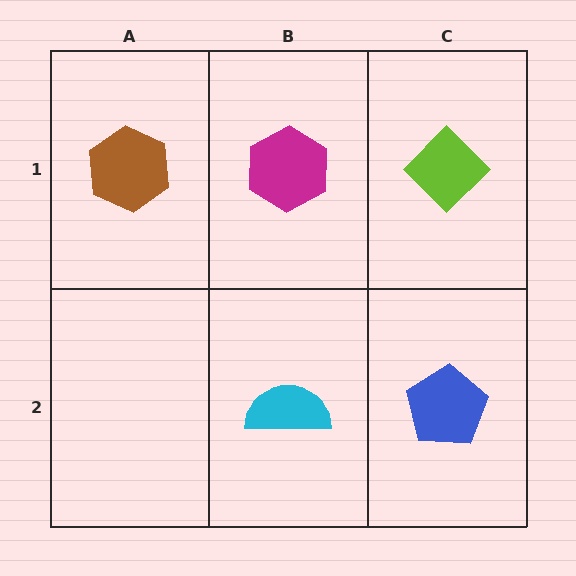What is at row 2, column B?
A cyan semicircle.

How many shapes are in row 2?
2 shapes.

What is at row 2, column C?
A blue pentagon.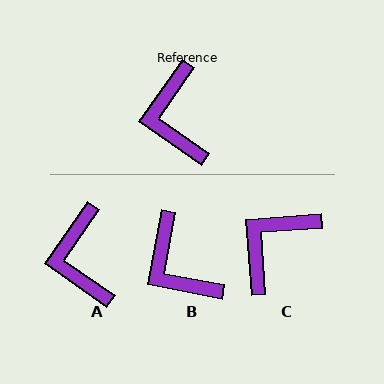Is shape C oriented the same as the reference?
No, it is off by about 51 degrees.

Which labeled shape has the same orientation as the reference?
A.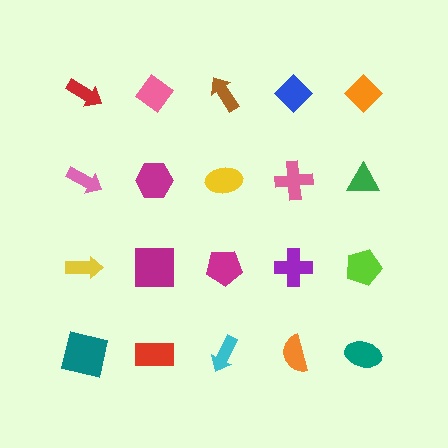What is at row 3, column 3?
A magenta pentagon.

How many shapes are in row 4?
5 shapes.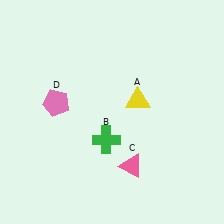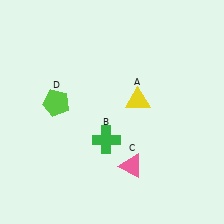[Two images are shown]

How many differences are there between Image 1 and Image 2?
There is 1 difference between the two images.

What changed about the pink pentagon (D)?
In Image 1, D is pink. In Image 2, it changed to lime.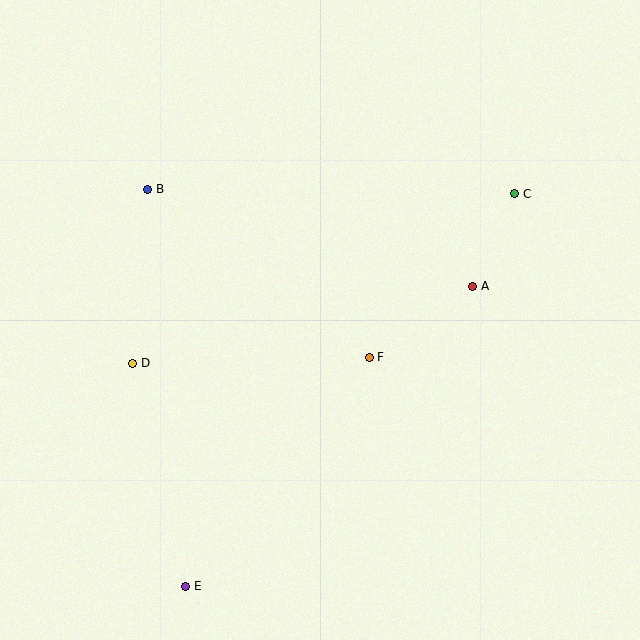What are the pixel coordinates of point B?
Point B is at (148, 189).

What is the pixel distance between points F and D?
The distance between F and D is 237 pixels.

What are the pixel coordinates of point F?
Point F is at (369, 357).